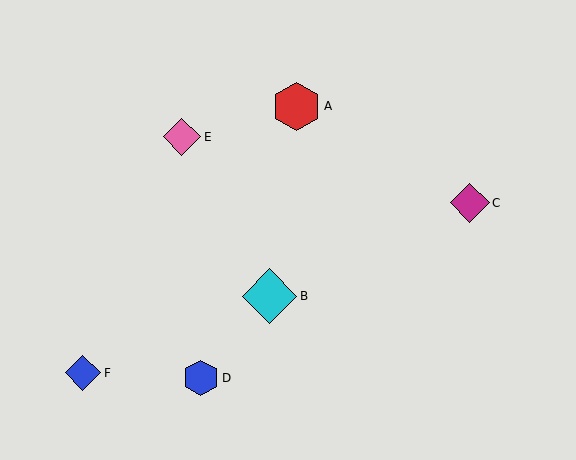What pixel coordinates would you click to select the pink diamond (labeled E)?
Click at (182, 137) to select the pink diamond E.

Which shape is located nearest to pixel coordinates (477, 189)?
The magenta diamond (labeled C) at (470, 203) is nearest to that location.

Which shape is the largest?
The cyan diamond (labeled B) is the largest.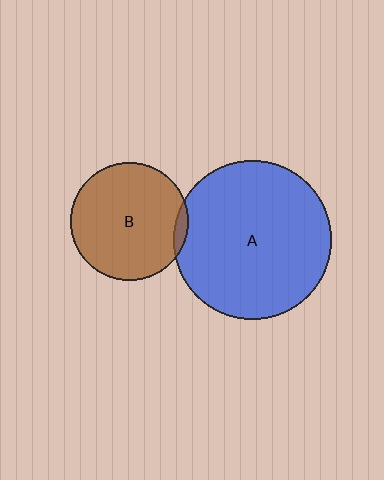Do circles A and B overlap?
Yes.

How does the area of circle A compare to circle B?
Approximately 1.8 times.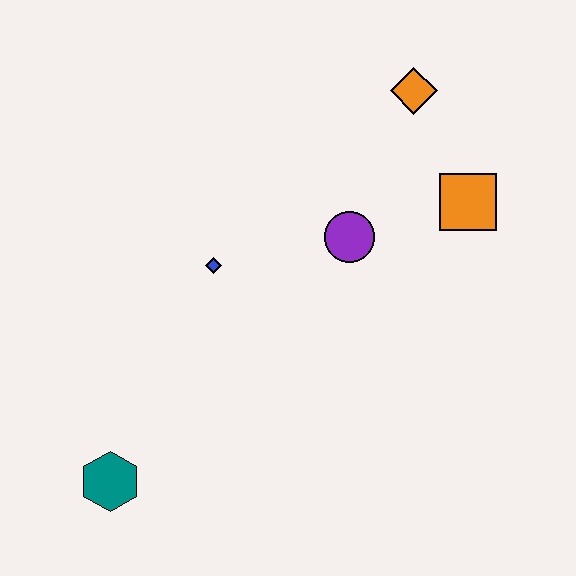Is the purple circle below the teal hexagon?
No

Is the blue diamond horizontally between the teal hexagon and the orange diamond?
Yes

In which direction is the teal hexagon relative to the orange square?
The teal hexagon is to the left of the orange square.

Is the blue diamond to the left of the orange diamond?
Yes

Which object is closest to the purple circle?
The orange square is closest to the purple circle.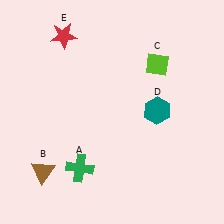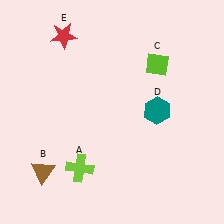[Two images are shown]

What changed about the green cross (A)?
In Image 1, A is green. In Image 2, it changed to lime.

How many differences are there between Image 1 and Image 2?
There is 1 difference between the two images.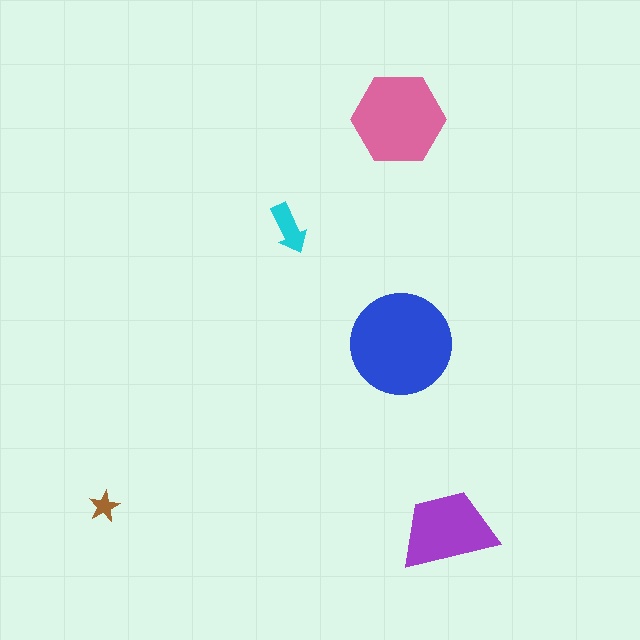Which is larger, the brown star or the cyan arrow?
The cyan arrow.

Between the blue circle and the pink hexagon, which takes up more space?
The blue circle.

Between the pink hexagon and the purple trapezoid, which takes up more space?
The pink hexagon.